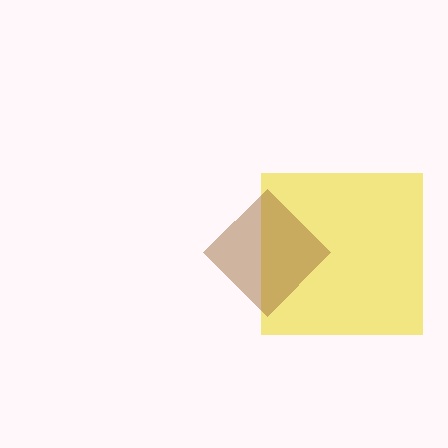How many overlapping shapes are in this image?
There are 2 overlapping shapes in the image.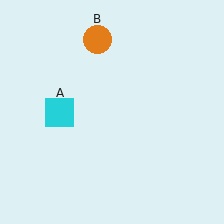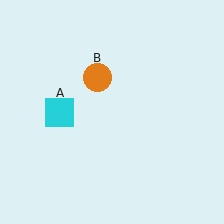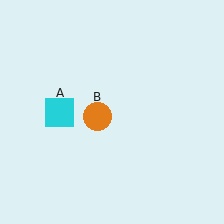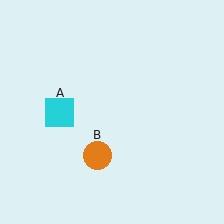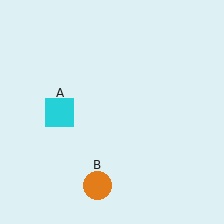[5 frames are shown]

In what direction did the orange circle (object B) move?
The orange circle (object B) moved down.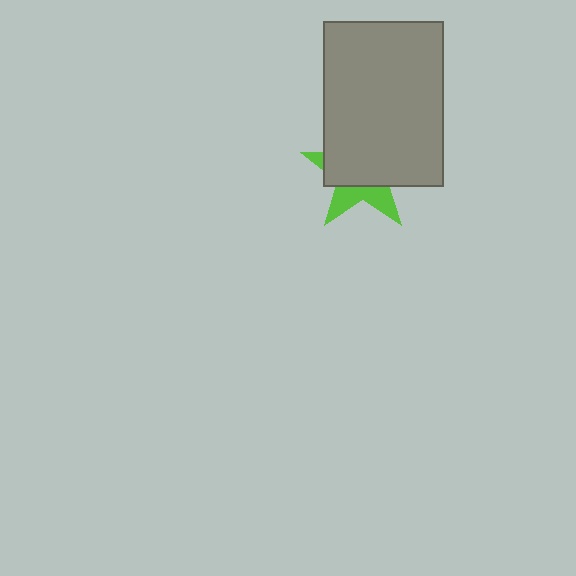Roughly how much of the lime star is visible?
A small part of it is visible (roughly 34%).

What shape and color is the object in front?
The object in front is a gray rectangle.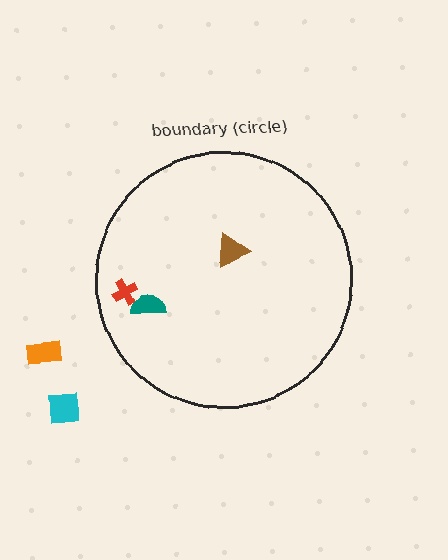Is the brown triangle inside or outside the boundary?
Inside.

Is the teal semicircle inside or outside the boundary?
Inside.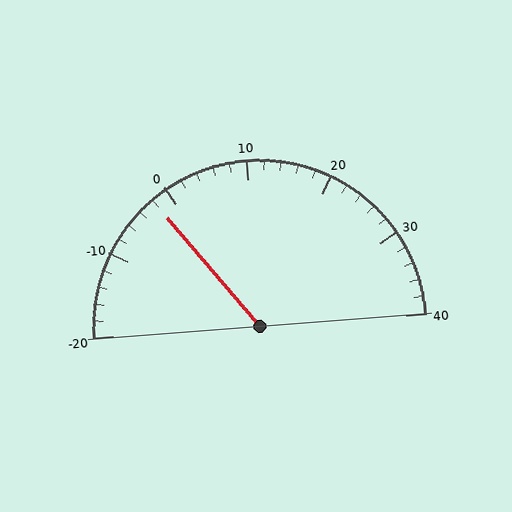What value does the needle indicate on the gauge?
The needle indicates approximately -2.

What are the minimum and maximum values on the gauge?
The gauge ranges from -20 to 40.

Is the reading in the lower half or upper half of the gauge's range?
The reading is in the lower half of the range (-20 to 40).